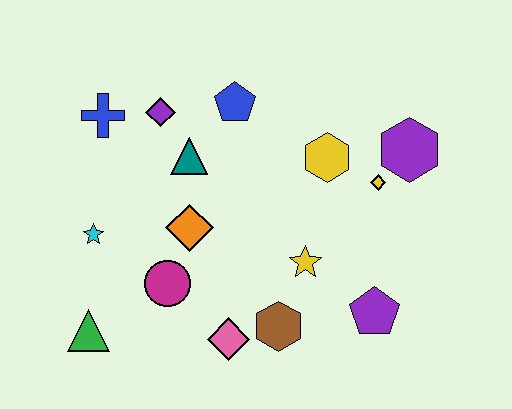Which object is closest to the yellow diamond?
The purple hexagon is closest to the yellow diamond.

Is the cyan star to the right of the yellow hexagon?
No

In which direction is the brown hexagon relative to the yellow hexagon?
The brown hexagon is below the yellow hexagon.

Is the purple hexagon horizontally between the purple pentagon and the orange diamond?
No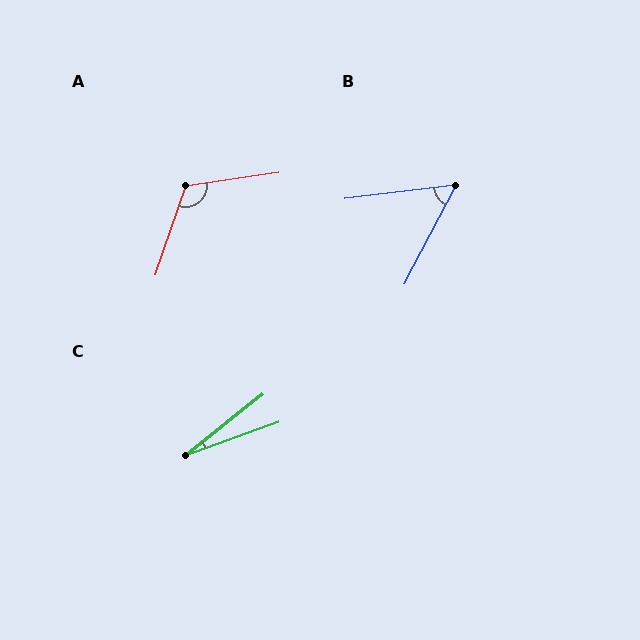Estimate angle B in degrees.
Approximately 55 degrees.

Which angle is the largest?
A, at approximately 117 degrees.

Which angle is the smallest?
C, at approximately 18 degrees.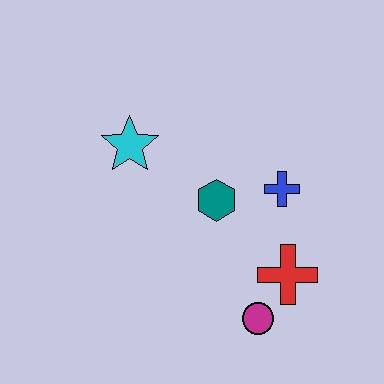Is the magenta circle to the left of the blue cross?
Yes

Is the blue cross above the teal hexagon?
Yes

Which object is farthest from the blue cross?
The cyan star is farthest from the blue cross.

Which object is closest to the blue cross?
The teal hexagon is closest to the blue cross.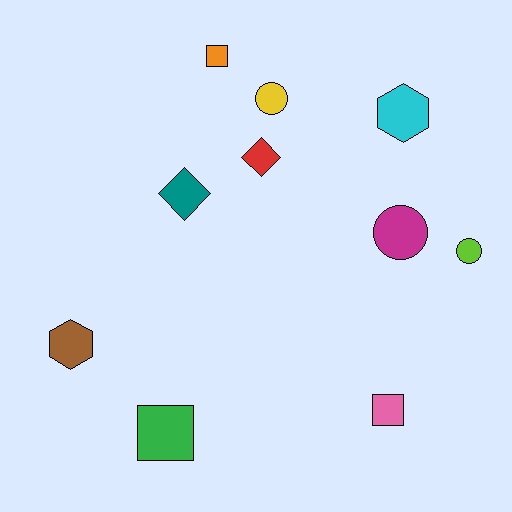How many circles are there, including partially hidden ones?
There are 3 circles.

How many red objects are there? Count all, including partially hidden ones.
There is 1 red object.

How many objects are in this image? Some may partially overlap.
There are 10 objects.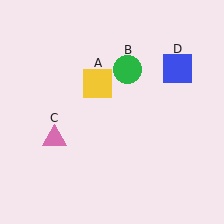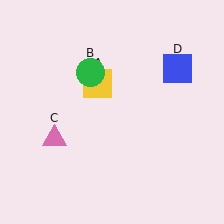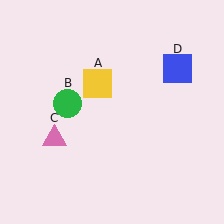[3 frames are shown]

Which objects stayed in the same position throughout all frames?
Yellow square (object A) and pink triangle (object C) and blue square (object D) remained stationary.